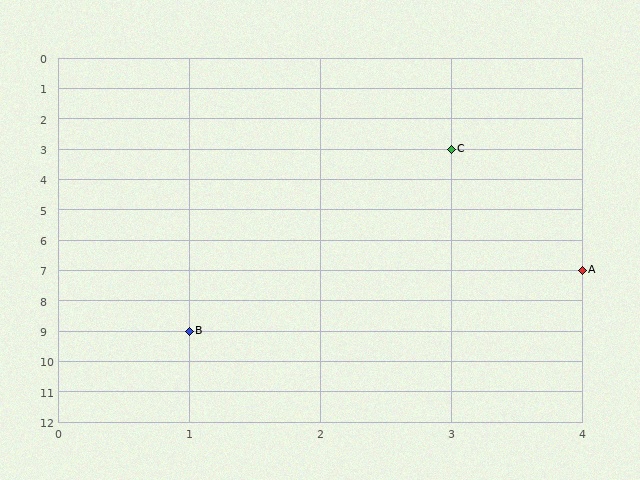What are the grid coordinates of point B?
Point B is at grid coordinates (1, 9).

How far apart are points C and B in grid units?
Points C and B are 2 columns and 6 rows apart (about 6.3 grid units diagonally).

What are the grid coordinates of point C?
Point C is at grid coordinates (3, 3).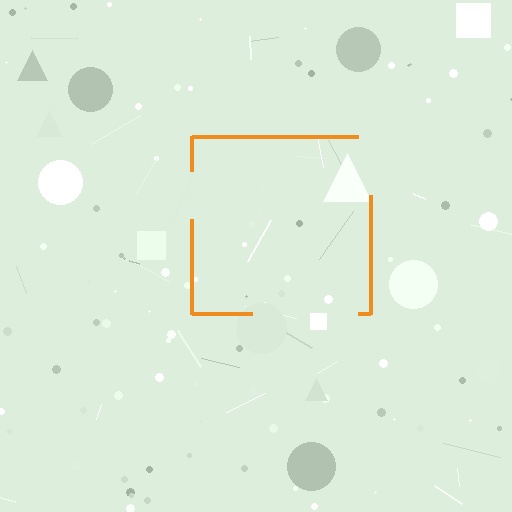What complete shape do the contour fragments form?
The contour fragments form a square.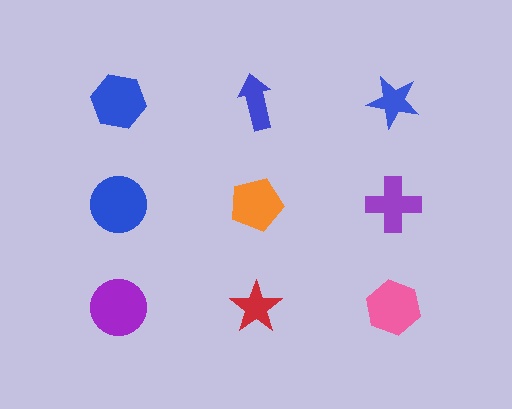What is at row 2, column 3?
A purple cross.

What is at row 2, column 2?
An orange pentagon.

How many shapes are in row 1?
3 shapes.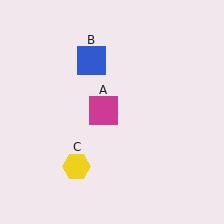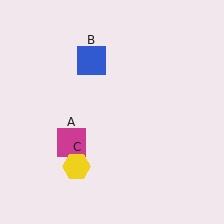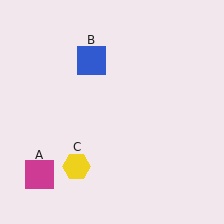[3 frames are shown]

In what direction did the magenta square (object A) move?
The magenta square (object A) moved down and to the left.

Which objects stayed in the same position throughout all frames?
Blue square (object B) and yellow hexagon (object C) remained stationary.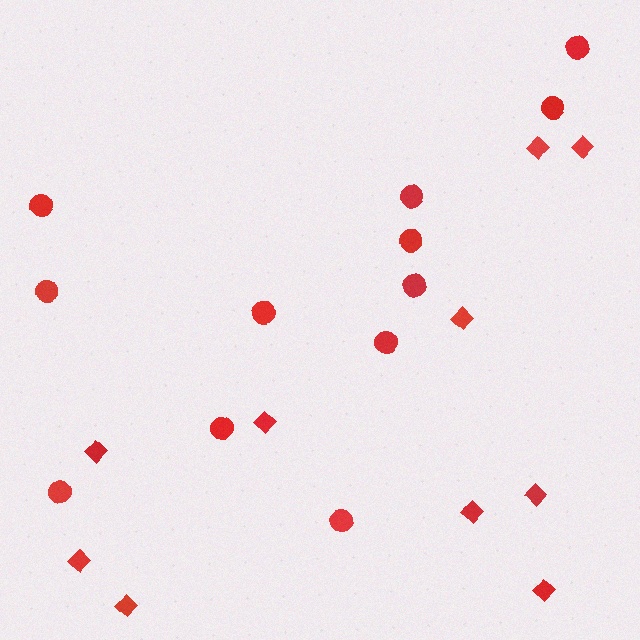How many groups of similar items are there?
There are 2 groups: one group of circles (12) and one group of diamonds (10).